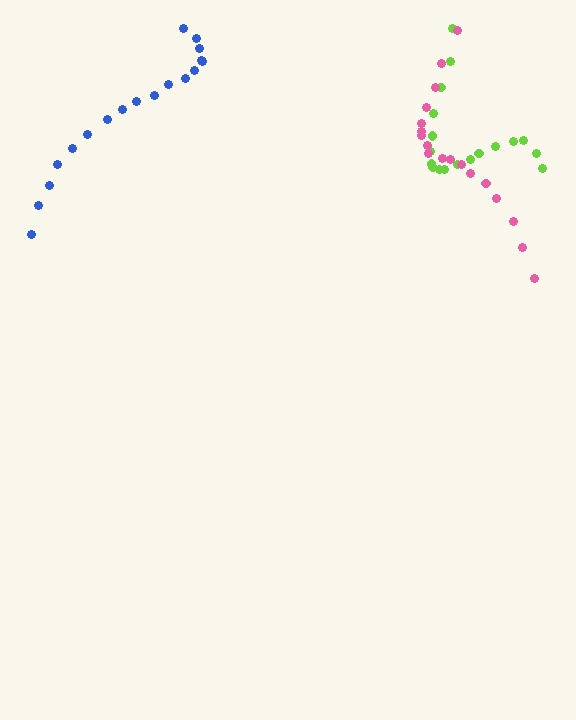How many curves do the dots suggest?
There are 3 distinct paths.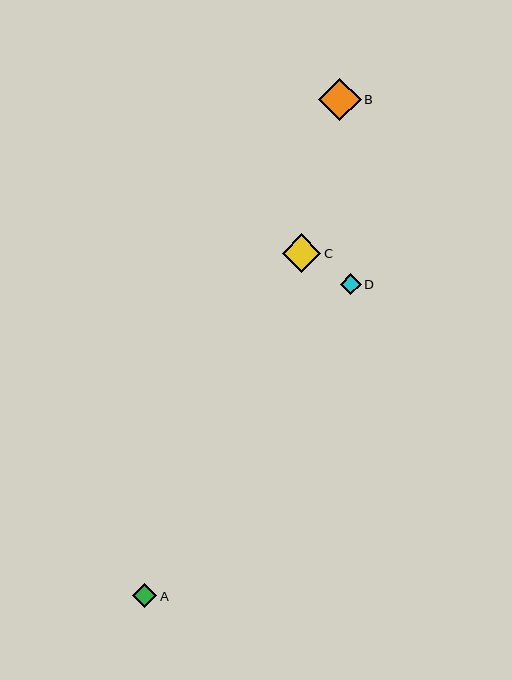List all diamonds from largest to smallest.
From largest to smallest: B, C, A, D.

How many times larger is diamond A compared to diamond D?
Diamond A is approximately 1.1 times the size of diamond D.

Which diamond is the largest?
Diamond B is the largest with a size of approximately 43 pixels.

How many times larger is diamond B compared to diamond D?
Diamond B is approximately 2.0 times the size of diamond D.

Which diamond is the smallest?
Diamond D is the smallest with a size of approximately 21 pixels.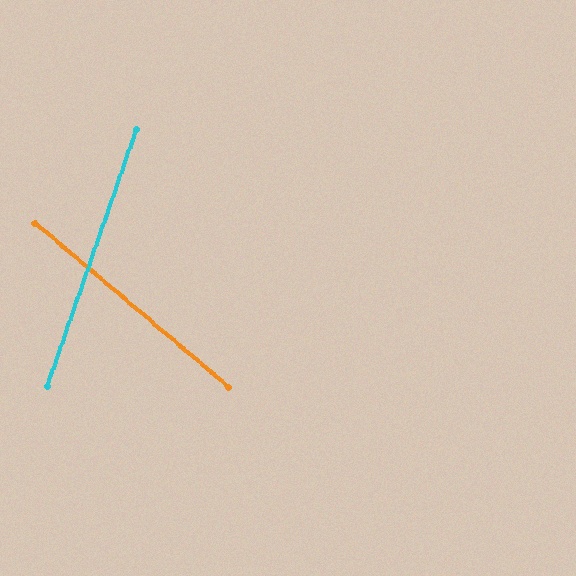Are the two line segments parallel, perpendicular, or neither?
Neither parallel nor perpendicular — they differ by about 69°.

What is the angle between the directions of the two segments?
Approximately 69 degrees.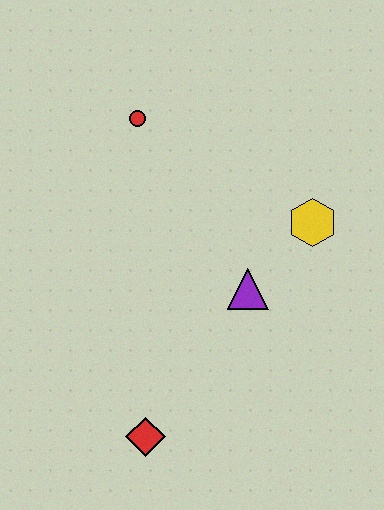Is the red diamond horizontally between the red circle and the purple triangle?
Yes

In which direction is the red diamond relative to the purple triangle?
The red diamond is below the purple triangle.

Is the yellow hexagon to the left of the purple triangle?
No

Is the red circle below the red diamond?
No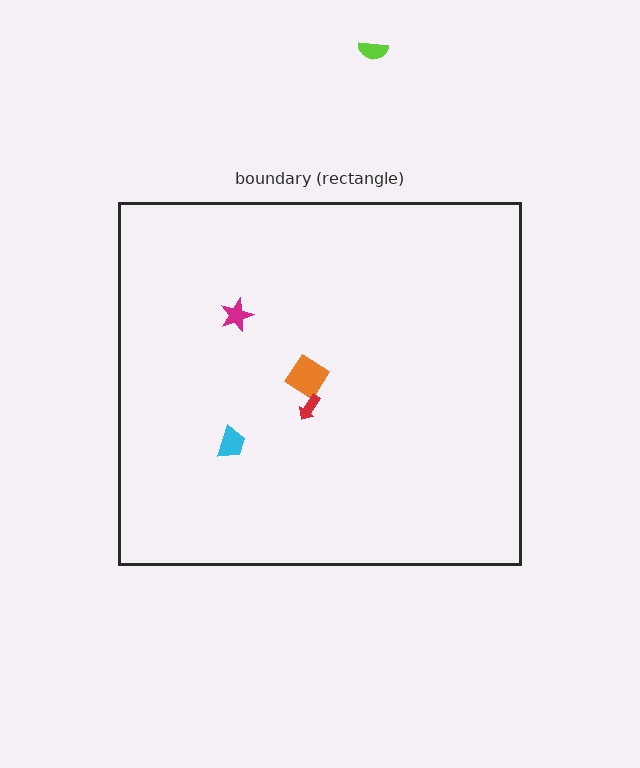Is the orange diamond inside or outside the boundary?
Inside.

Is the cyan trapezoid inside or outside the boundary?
Inside.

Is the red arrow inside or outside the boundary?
Inside.